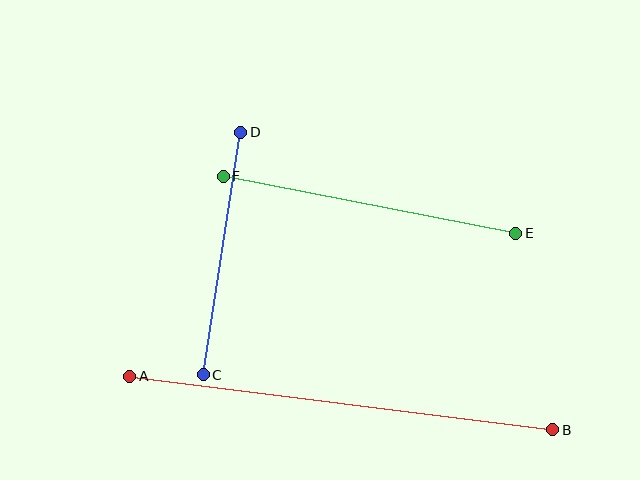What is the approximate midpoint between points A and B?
The midpoint is at approximately (341, 403) pixels.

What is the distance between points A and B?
The distance is approximately 426 pixels.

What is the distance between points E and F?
The distance is approximately 298 pixels.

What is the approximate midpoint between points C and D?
The midpoint is at approximately (222, 254) pixels.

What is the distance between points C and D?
The distance is approximately 245 pixels.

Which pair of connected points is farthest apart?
Points A and B are farthest apart.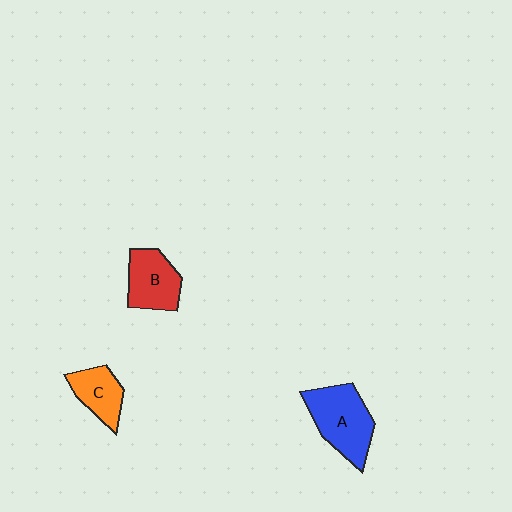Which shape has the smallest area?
Shape C (orange).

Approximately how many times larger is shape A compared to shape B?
Approximately 1.3 times.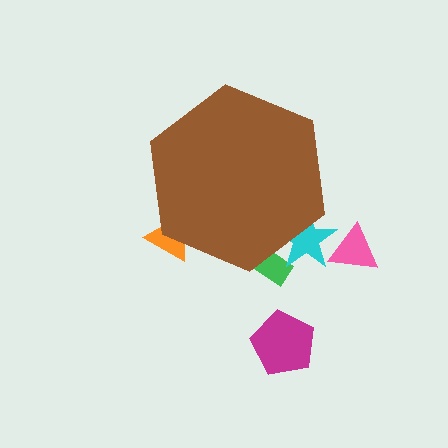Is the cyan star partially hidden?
Yes, the cyan star is partially hidden behind the brown hexagon.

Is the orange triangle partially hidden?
Yes, the orange triangle is partially hidden behind the brown hexagon.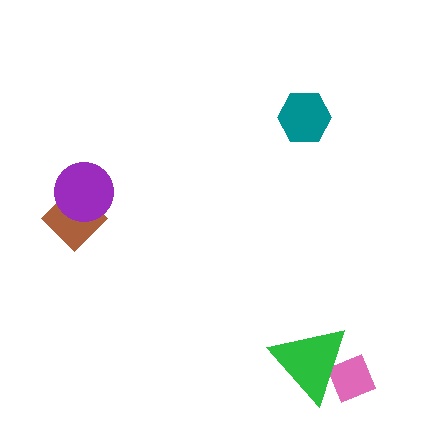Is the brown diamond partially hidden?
Yes, it is partially covered by another shape.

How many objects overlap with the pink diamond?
1 object overlaps with the pink diamond.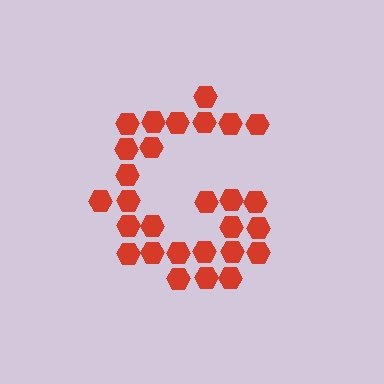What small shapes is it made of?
It is made of small hexagons.